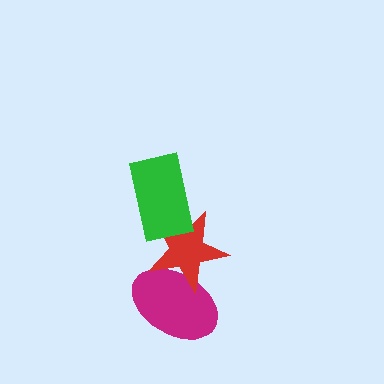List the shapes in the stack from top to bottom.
From top to bottom: the green rectangle, the red star, the magenta ellipse.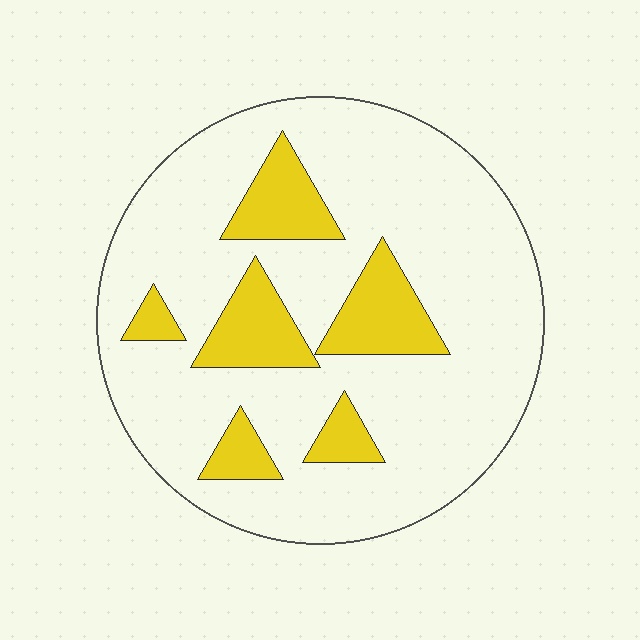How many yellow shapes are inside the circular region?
6.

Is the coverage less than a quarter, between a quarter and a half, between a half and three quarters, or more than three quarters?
Less than a quarter.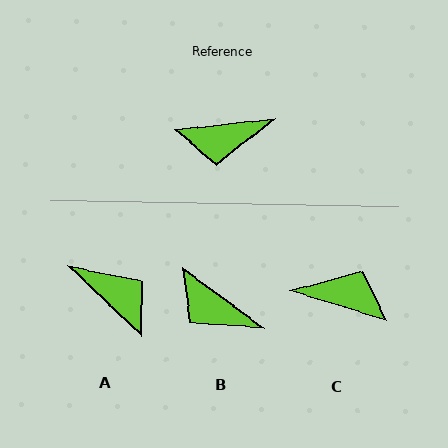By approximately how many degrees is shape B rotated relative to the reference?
Approximately 43 degrees clockwise.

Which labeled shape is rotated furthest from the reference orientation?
C, about 157 degrees away.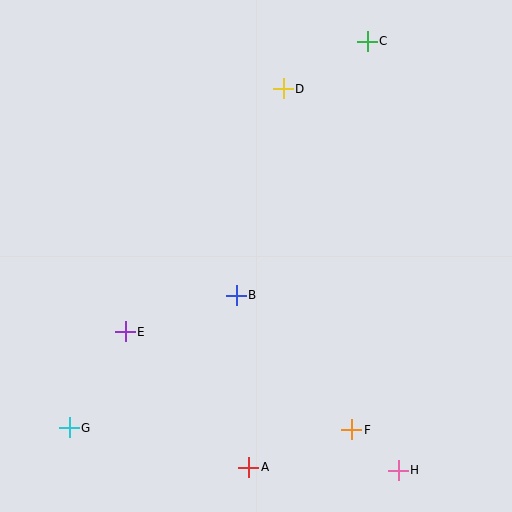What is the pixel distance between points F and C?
The distance between F and C is 389 pixels.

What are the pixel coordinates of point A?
Point A is at (249, 467).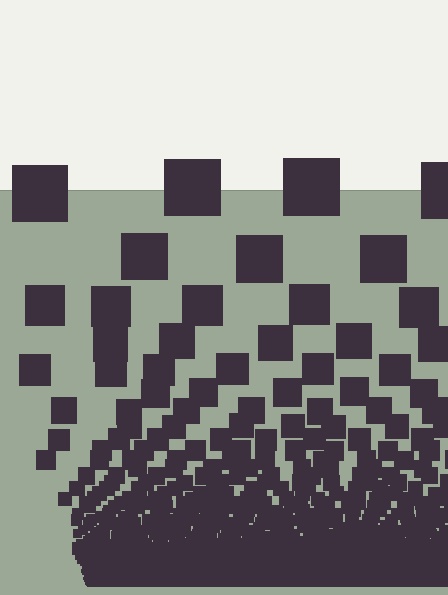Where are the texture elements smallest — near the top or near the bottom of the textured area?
Near the bottom.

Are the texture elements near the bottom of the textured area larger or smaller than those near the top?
Smaller. The gradient is inverted — elements near the bottom are smaller and denser.